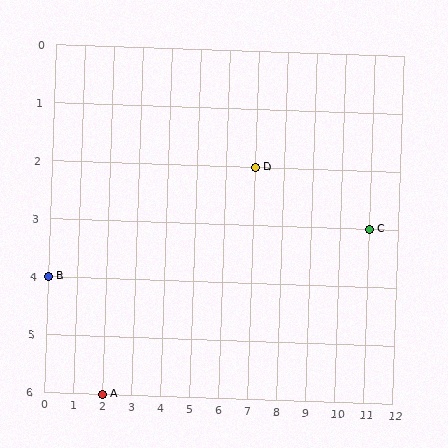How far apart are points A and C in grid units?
Points A and C are 9 columns and 3 rows apart (about 9.5 grid units diagonally).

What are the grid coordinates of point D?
Point D is at grid coordinates (7, 2).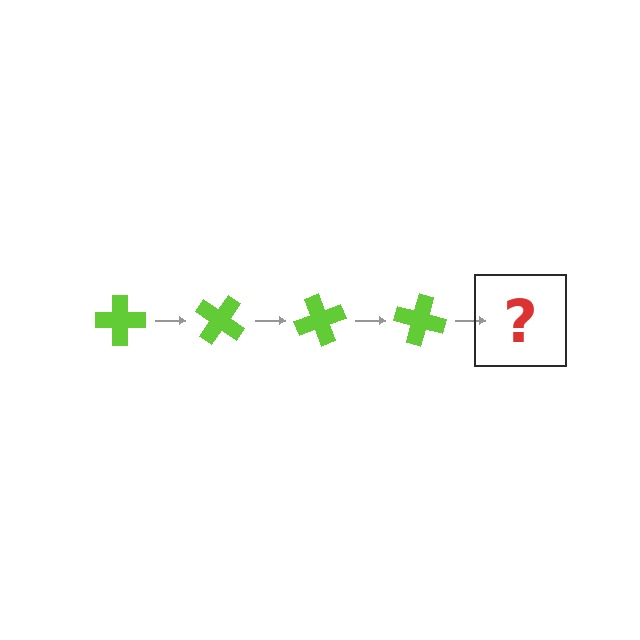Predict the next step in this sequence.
The next step is a lime cross rotated 140 degrees.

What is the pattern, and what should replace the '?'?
The pattern is that the cross rotates 35 degrees each step. The '?' should be a lime cross rotated 140 degrees.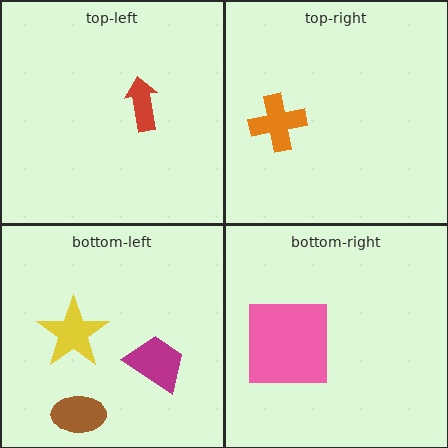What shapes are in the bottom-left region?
The brown ellipse, the yellow star, the magenta trapezoid.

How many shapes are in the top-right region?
1.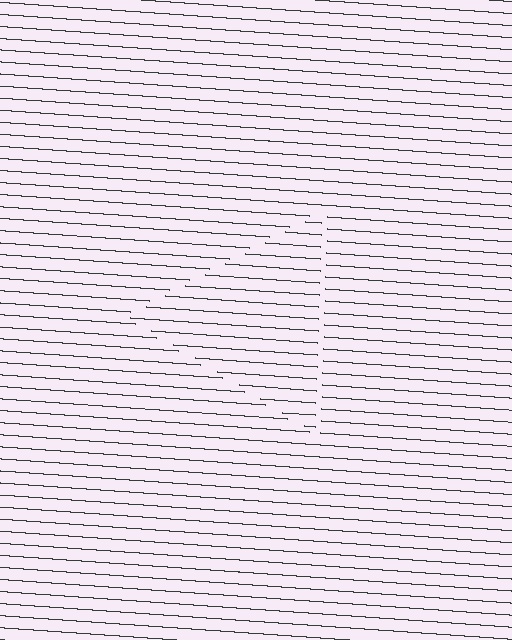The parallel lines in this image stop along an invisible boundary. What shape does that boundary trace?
An illusory triangle. The interior of the shape contains the same grating, shifted by half a period — the contour is defined by the phase discontinuity where line-ends from the inner and outer gratings abut.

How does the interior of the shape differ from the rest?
The interior of the shape contains the same grating, shifted by half a period — the contour is defined by the phase discontinuity where line-ends from the inner and outer gratings abut.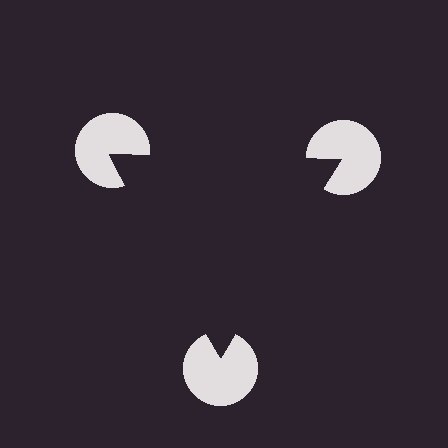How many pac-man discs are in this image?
There are 3 — one at each vertex of the illusory triangle.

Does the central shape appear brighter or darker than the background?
It typically appears slightly darker than the background, even though no actual brightness change is drawn.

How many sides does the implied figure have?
3 sides.